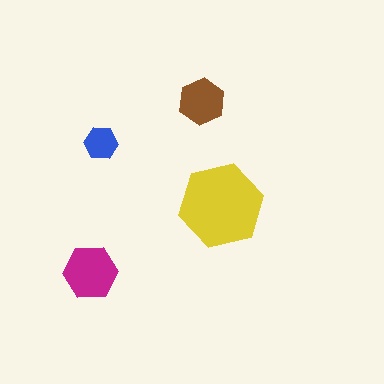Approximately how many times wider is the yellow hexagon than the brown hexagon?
About 2 times wider.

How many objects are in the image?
There are 4 objects in the image.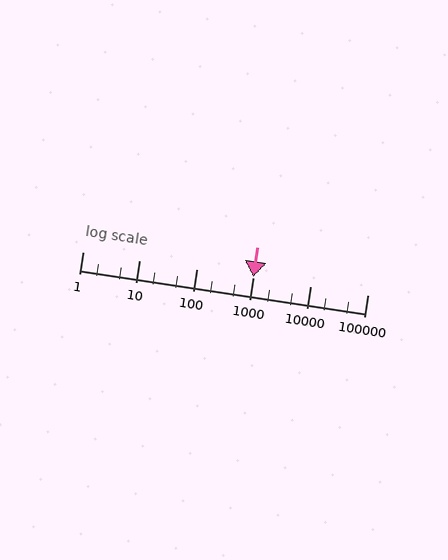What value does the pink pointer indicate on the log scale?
The pointer indicates approximately 1000.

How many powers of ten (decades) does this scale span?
The scale spans 5 decades, from 1 to 100000.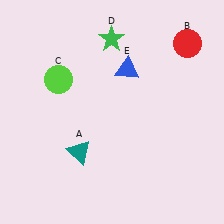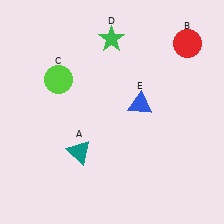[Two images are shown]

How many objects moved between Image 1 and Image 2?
1 object moved between the two images.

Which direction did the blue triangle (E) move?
The blue triangle (E) moved down.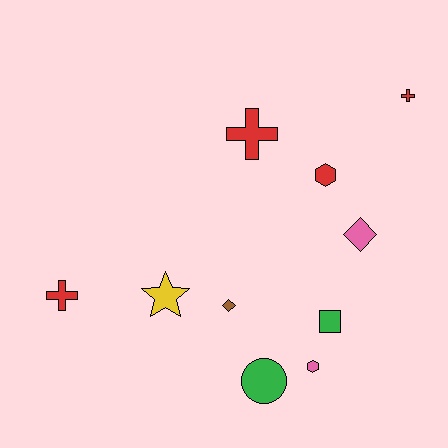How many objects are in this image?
There are 10 objects.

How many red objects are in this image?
There are 4 red objects.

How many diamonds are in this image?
There are 2 diamonds.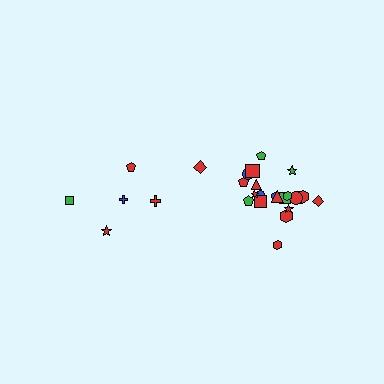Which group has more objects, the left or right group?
The right group.